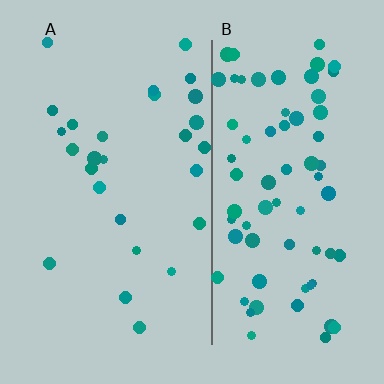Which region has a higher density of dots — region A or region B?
B (the right).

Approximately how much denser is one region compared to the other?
Approximately 2.7× — region B over region A.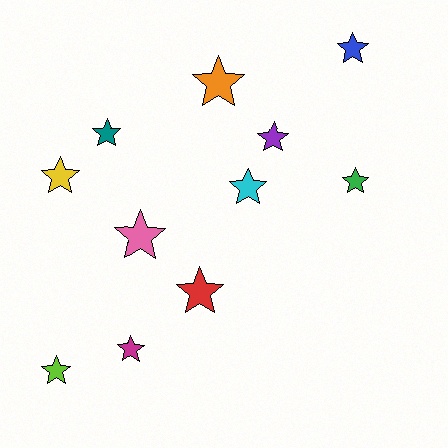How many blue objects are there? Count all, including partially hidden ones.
There is 1 blue object.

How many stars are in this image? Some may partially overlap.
There are 11 stars.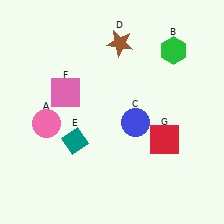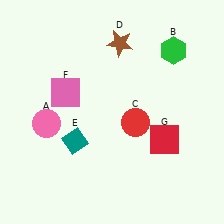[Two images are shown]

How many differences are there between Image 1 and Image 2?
There is 1 difference between the two images.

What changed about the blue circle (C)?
In Image 1, C is blue. In Image 2, it changed to red.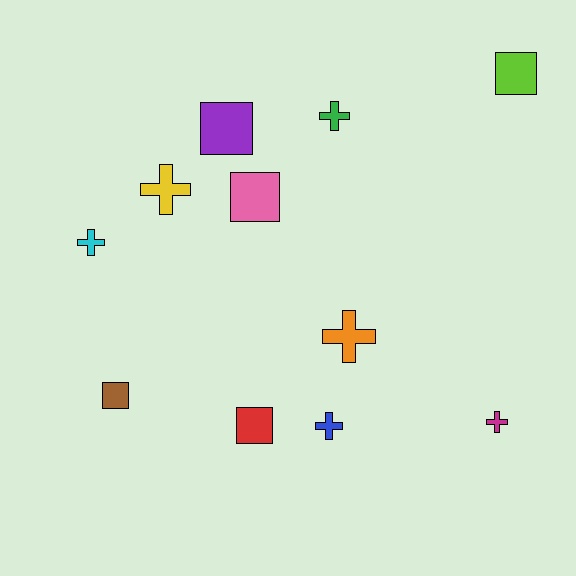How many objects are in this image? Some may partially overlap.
There are 11 objects.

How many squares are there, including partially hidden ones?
There are 5 squares.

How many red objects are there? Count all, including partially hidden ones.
There is 1 red object.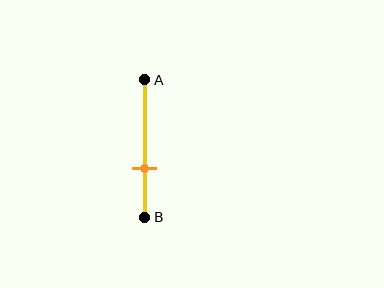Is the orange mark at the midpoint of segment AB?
No, the mark is at about 65% from A, not at the 50% midpoint.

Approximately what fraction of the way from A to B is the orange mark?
The orange mark is approximately 65% of the way from A to B.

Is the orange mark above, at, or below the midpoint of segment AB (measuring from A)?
The orange mark is below the midpoint of segment AB.